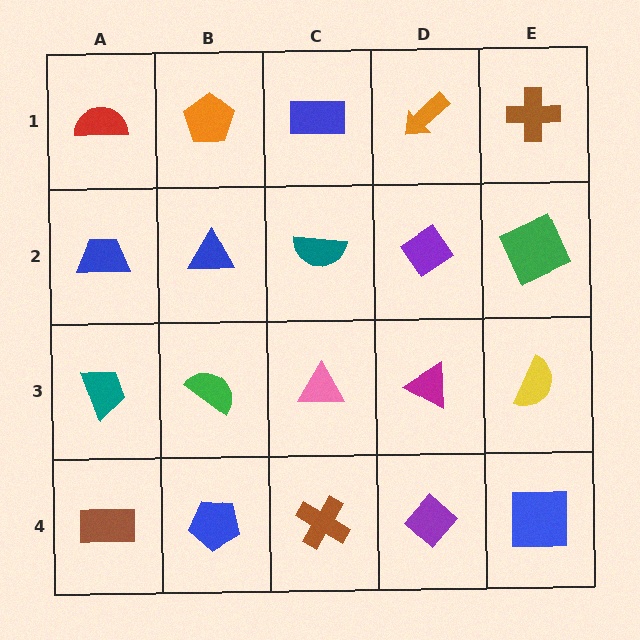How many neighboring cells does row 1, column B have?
3.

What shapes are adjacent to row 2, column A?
A red semicircle (row 1, column A), a teal trapezoid (row 3, column A), a blue triangle (row 2, column B).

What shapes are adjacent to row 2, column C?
A blue rectangle (row 1, column C), a pink triangle (row 3, column C), a blue triangle (row 2, column B), a purple diamond (row 2, column D).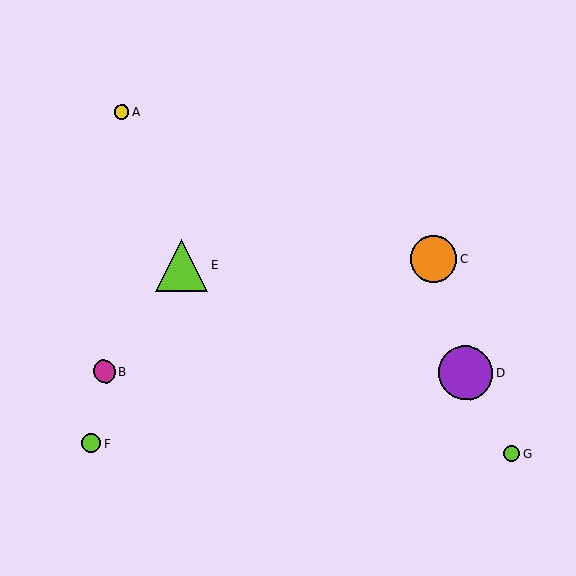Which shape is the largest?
The purple circle (labeled D) is the largest.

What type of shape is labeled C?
Shape C is an orange circle.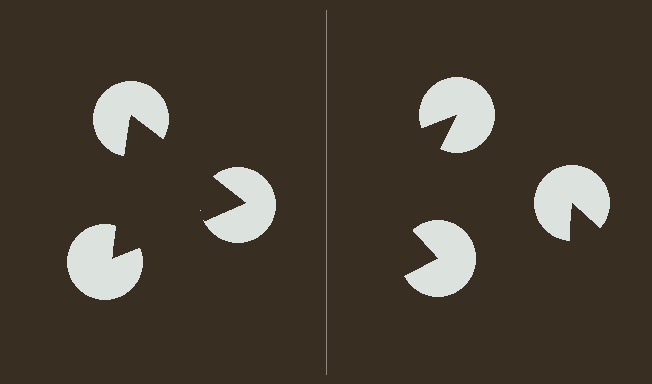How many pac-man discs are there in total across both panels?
6 — 3 on each side.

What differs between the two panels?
The pac-man discs are positioned identically on both sides; only the wedge orientations differ. On the left they align to a triangle; on the right they are misaligned.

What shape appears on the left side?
An illusory triangle.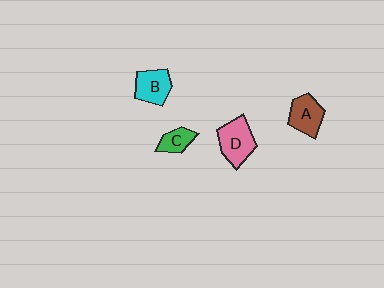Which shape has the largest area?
Shape D (pink).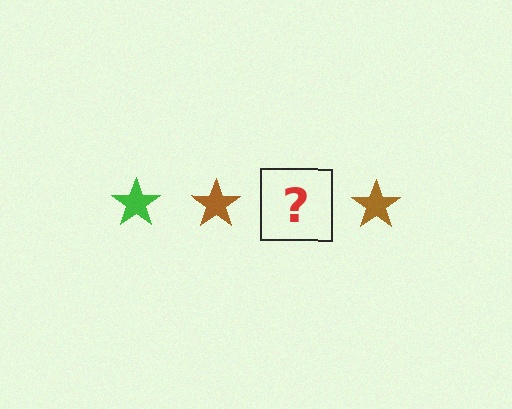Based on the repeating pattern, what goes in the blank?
The blank should be a green star.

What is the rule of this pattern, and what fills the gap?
The rule is that the pattern cycles through green, brown stars. The gap should be filled with a green star.